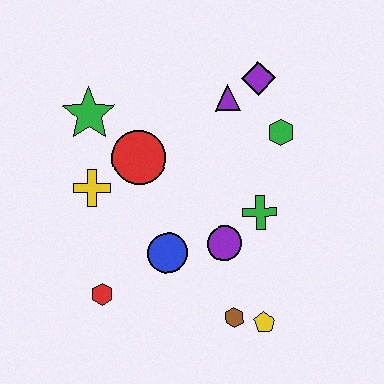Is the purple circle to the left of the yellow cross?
No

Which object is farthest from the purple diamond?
The red hexagon is farthest from the purple diamond.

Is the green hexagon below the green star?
Yes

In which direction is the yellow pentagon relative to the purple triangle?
The yellow pentagon is below the purple triangle.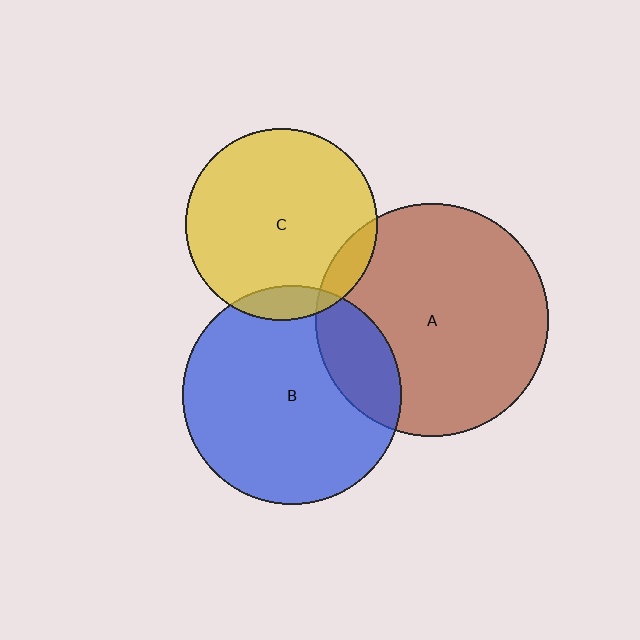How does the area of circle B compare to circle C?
Approximately 1.3 times.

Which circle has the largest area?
Circle A (brown).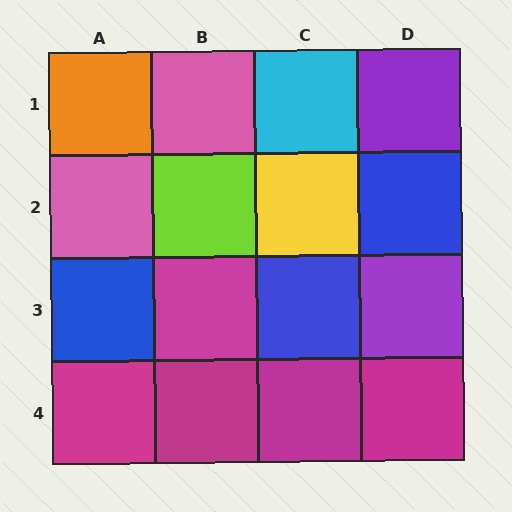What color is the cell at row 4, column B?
Magenta.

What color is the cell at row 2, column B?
Lime.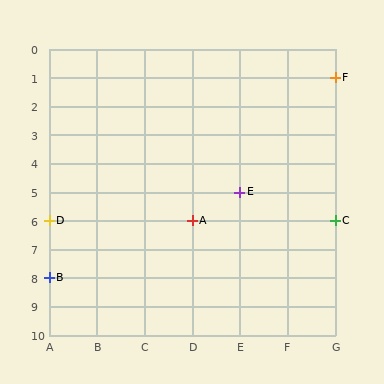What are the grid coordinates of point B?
Point B is at grid coordinates (A, 8).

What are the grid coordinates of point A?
Point A is at grid coordinates (D, 6).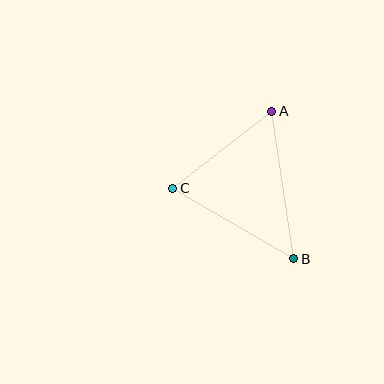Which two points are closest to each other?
Points A and C are closest to each other.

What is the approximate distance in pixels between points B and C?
The distance between B and C is approximately 140 pixels.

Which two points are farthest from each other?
Points A and B are farthest from each other.